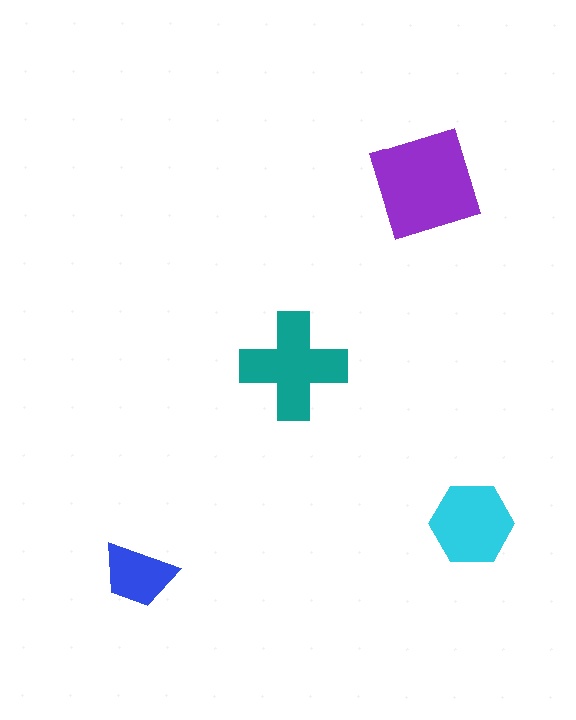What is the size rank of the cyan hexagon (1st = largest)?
3rd.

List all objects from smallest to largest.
The blue trapezoid, the cyan hexagon, the teal cross, the purple diamond.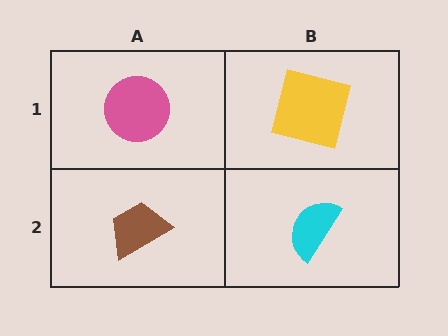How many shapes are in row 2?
2 shapes.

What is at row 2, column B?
A cyan semicircle.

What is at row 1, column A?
A pink circle.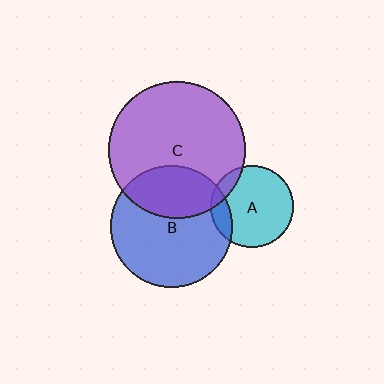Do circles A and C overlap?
Yes.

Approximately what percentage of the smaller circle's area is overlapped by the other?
Approximately 10%.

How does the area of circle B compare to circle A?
Approximately 2.2 times.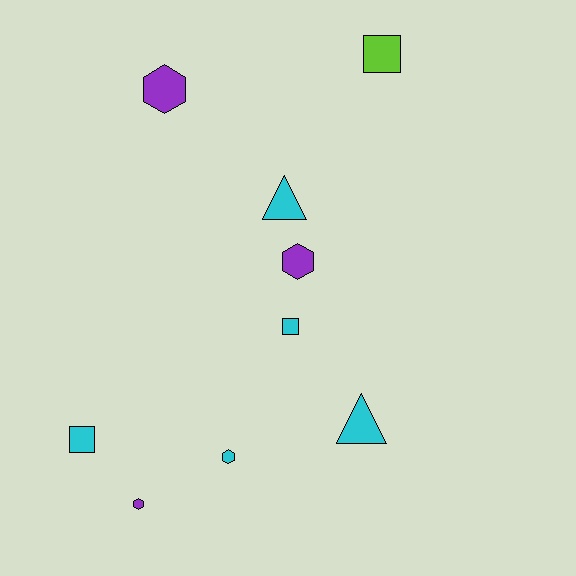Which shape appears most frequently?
Hexagon, with 4 objects.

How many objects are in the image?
There are 9 objects.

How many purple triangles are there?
There are no purple triangles.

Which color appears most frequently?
Cyan, with 5 objects.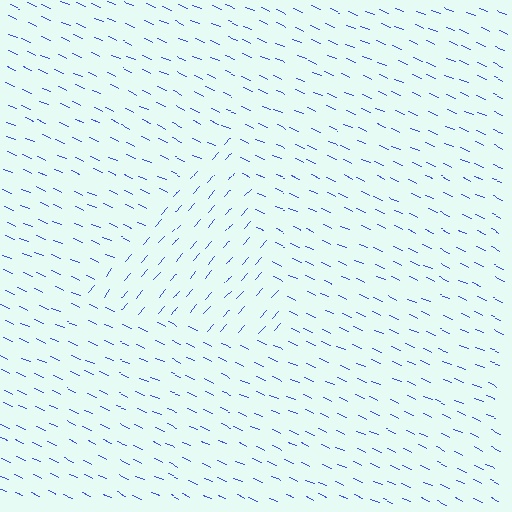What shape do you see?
I see a triangle.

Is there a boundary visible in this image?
Yes, there is a texture boundary formed by a change in line orientation.